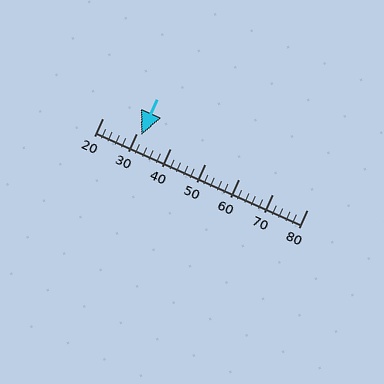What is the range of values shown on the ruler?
The ruler shows values from 20 to 80.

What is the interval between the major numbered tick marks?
The major tick marks are spaced 10 units apart.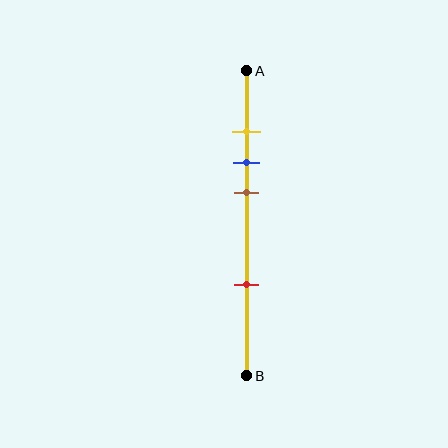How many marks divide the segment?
There are 4 marks dividing the segment.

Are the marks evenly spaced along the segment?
No, the marks are not evenly spaced.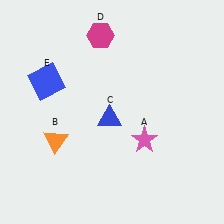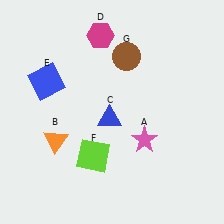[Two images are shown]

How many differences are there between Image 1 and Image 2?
There are 2 differences between the two images.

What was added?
A lime square (F), a brown circle (G) were added in Image 2.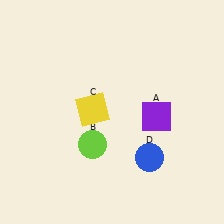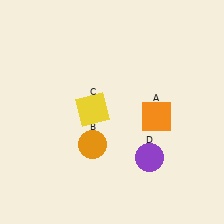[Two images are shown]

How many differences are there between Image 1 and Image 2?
There are 3 differences between the two images.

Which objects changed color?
A changed from purple to orange. B changed from lime to orange. D changed from blue to purple.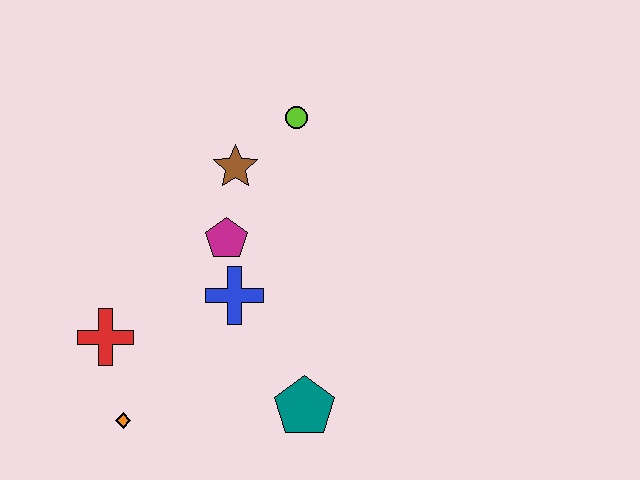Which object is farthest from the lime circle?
The orange diamond is farthest from the lime circle.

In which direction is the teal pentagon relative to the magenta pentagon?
The teal pentagon is below the magenta pentagon.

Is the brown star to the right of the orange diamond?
Yes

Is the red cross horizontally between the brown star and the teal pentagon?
No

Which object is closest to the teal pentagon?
The blue cross is closest to the teal pentagon.